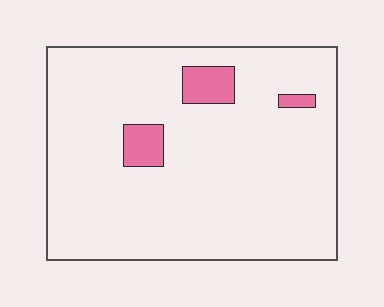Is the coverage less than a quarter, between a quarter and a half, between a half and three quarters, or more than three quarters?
Less than a quarter.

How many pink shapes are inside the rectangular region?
3.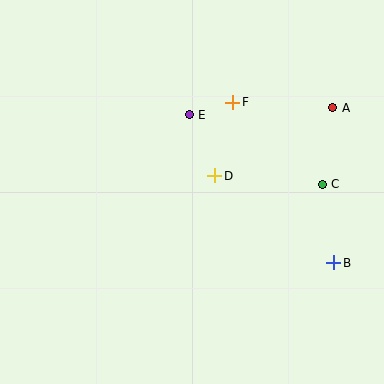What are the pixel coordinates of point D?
Point D is at (215, 176).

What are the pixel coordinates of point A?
Point A is at (333, 108).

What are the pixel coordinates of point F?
Point F is at (233, 102).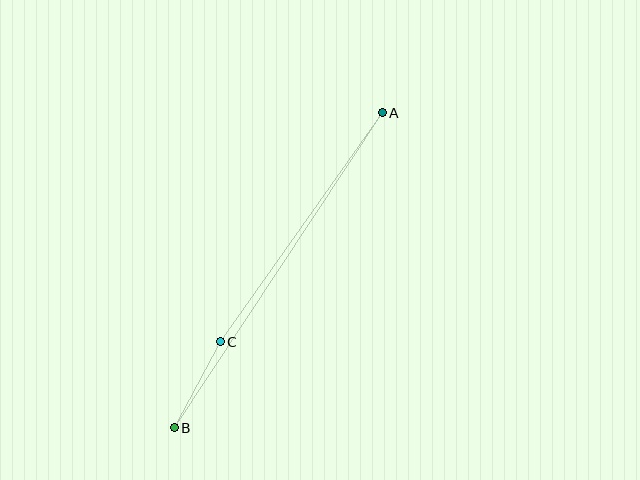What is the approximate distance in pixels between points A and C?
The distance between A and C is approximately 280 pixels.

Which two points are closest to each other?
Points B and C are closest to each other.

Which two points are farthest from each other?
Points A and B are farthest from each other.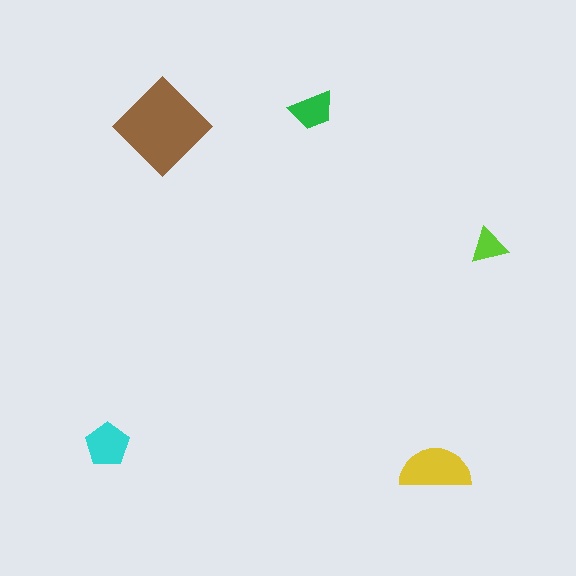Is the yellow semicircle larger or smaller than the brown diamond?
Smaller.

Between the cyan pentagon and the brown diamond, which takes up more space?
The brown diamond.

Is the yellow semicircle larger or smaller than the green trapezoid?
Larger.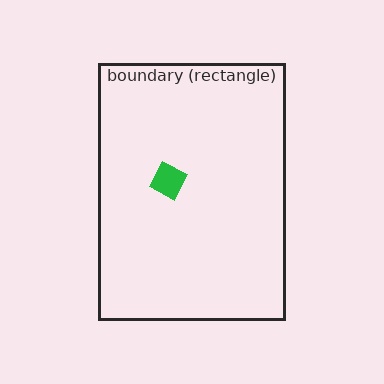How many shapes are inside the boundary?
1 inside, 0 outside.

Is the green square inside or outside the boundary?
Inside.